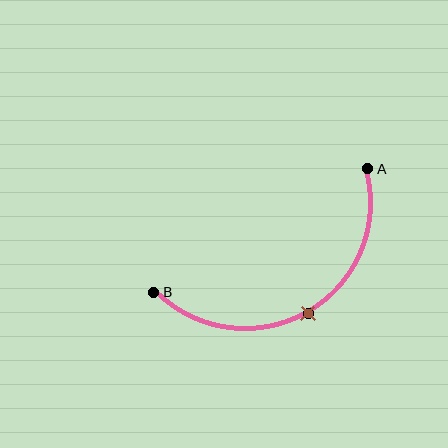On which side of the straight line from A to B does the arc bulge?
The arc bulges below the straight line connecting A and B.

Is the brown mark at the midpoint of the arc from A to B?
Yes. The brown mark lies on the arc at equal arc-length from both A and B — it is the arc midpoint.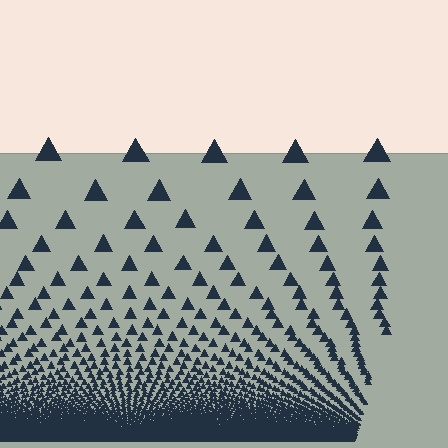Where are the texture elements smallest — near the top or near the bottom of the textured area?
Near the bottom.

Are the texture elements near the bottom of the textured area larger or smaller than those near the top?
Smaller. The gradient is inverted — elements near the bottom are smaller and denser.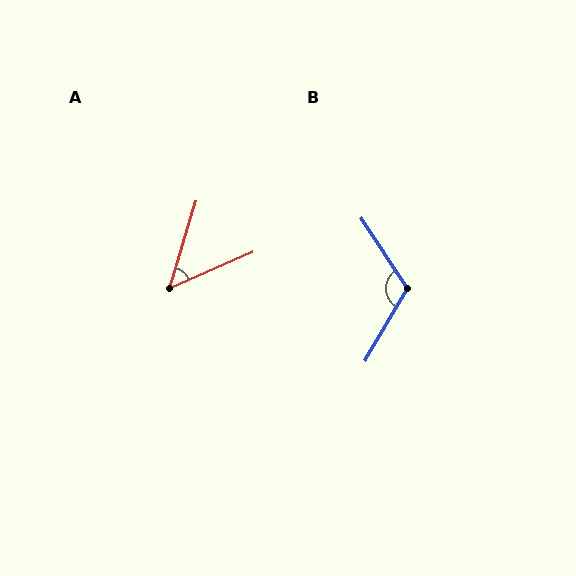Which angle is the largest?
B, at approximately 117 degrees.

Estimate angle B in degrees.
Approximately 117 degrees.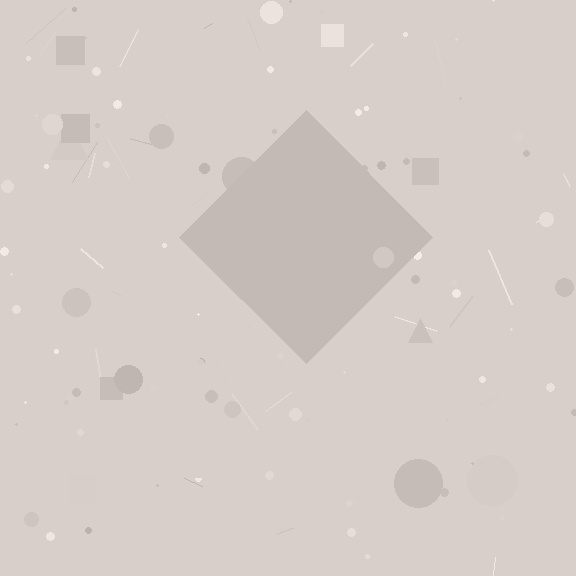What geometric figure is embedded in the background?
A diamond is embedded in the background.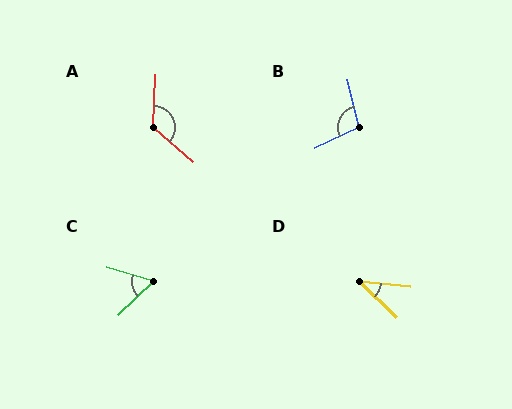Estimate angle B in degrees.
Approximately 102 degrees.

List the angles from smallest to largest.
D (39°), C (61°), B (102°), A (128°).